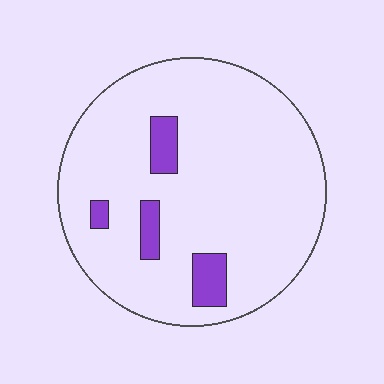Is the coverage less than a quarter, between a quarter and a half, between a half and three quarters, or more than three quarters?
Less than a quarter.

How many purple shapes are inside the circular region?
4.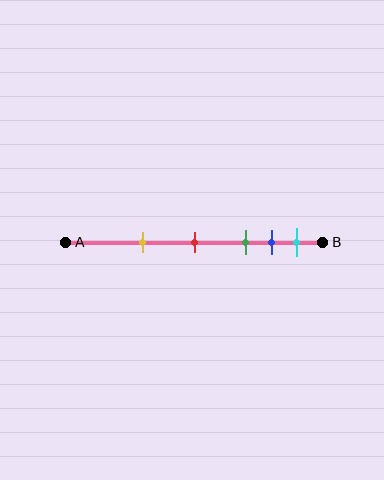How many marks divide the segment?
There are 5 marks dividing the segment.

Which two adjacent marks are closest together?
The blue and cyan marks are the closest adjacent pair.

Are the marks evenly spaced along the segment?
No, the marks are not evenly spaced.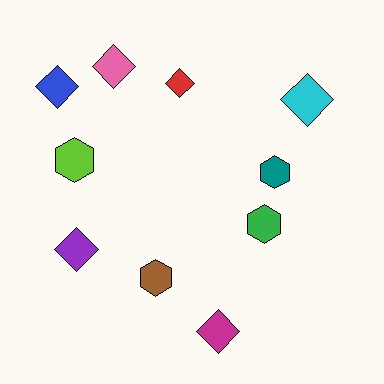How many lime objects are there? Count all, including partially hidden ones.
There is 1 lime object.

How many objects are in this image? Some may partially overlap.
There are 10 objects.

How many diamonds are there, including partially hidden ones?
There are 6 diamonds.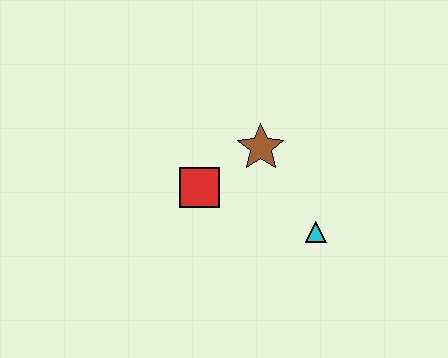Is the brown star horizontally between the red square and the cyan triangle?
Yes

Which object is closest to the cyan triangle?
The brown star is closest to the cyan triangle.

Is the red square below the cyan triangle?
No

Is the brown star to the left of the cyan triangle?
Yes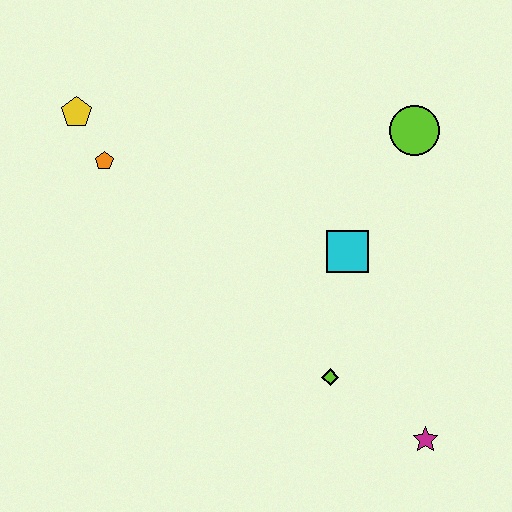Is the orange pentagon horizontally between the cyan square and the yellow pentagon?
Yes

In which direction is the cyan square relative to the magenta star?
The cyan square is above the magenta star.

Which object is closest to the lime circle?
The cyan square is closest to the lime circle.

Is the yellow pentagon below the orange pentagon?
No